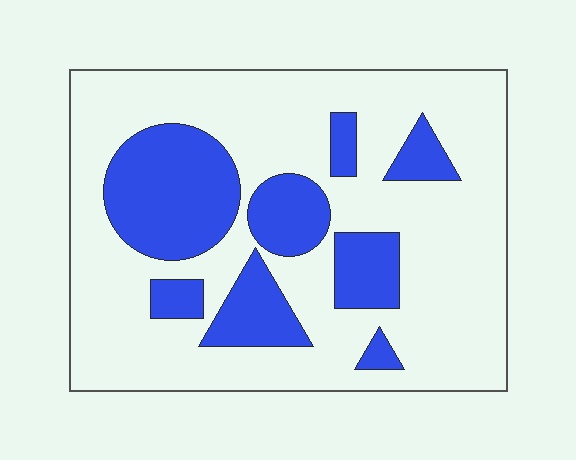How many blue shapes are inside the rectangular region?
8.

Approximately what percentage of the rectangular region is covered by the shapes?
Approximately 30%.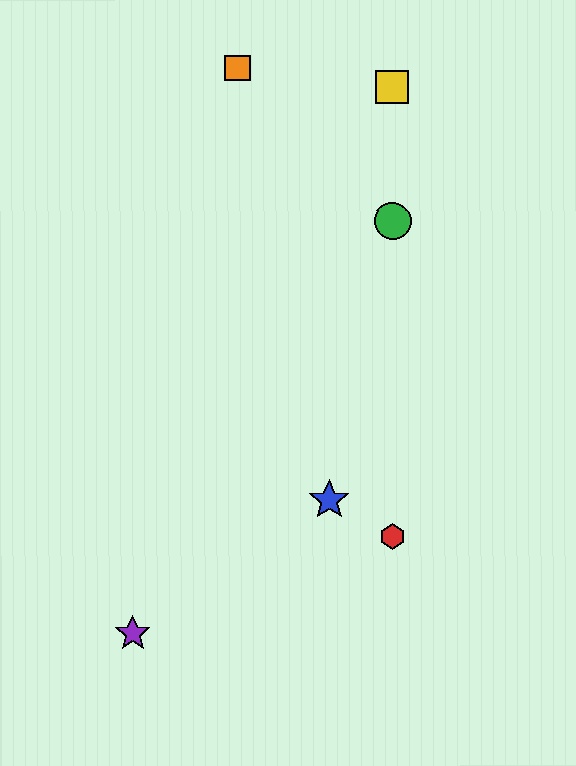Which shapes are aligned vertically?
The red hexagon, the green circle, the yellow square are aligned vertically.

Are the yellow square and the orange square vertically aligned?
No, the yellow square is at x≈392 and the orange square is at x≈237.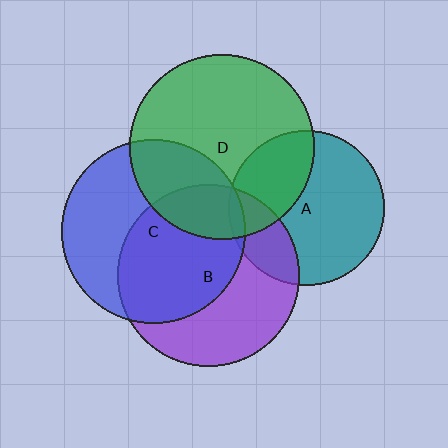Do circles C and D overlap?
Yes.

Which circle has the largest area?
Circle D (green).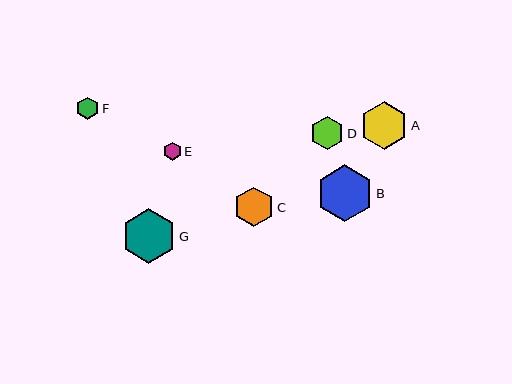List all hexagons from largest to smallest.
From largest to smallest: B, G, A, C, D, F, E.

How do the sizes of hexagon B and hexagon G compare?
Hexagon B and hexagon G are approximately the same size.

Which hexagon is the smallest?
Hexagon E is the smallest with a size of approximately 18 pixels.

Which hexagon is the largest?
Hexagon B is the largest with a size of approximately 57 pixels.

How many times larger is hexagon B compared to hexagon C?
Hexagon B is approximately 1.4 times the size of hexagon C.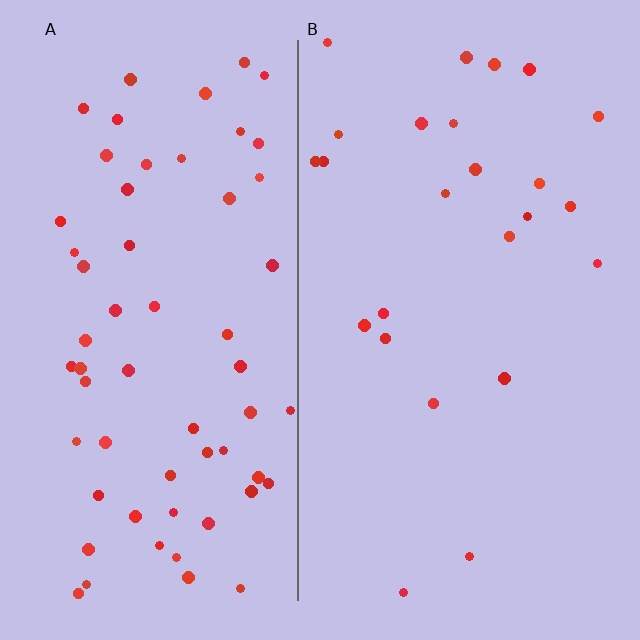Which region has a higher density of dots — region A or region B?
A (the left).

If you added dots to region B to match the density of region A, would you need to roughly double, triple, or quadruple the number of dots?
Approximately double.